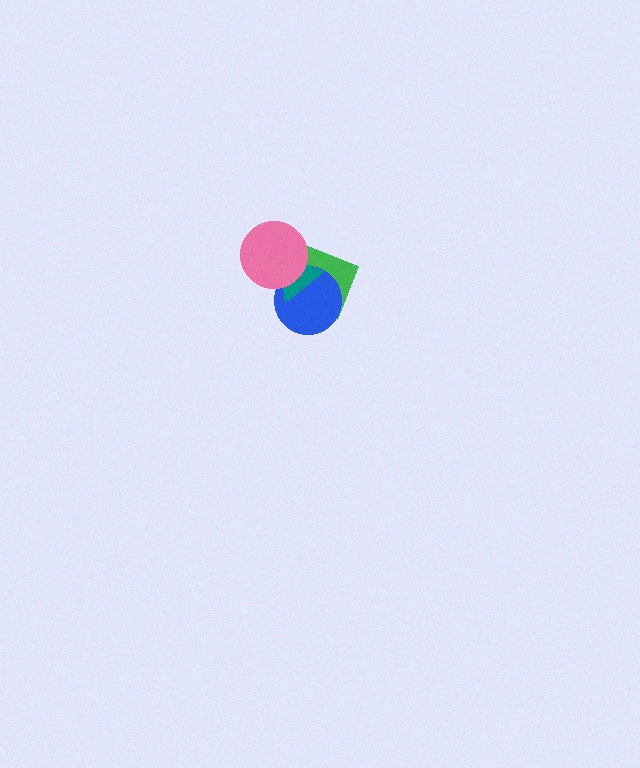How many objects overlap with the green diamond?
3 objects overlap with the green diamond.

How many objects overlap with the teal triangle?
3 objects overlap with the teal triangle.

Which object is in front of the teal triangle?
The pink circle is in front of the teal triangle.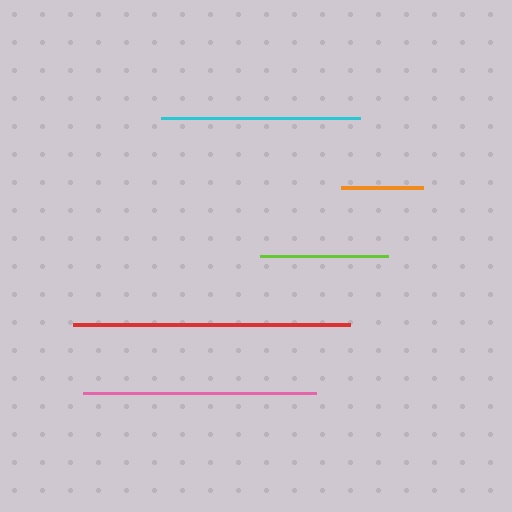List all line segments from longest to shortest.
From longest to shortest: red, pink, cyan, lime, orange.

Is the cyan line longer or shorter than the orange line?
The cyan line is longer than the orange line.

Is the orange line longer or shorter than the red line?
The red line is longer than the orange line.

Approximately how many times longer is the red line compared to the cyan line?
The red line is approximately 1.4 times the length of the cyan line.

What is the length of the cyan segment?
The cyan segment is approximately 200 pixels long.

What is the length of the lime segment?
The lime segment is approximately 128 pixels long.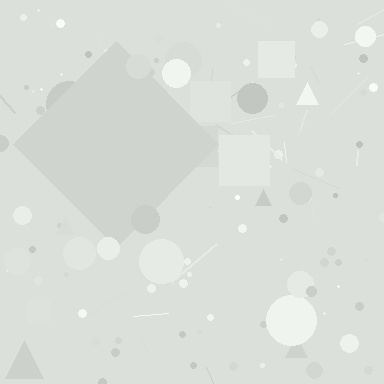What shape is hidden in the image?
A diamond is hidden in the image.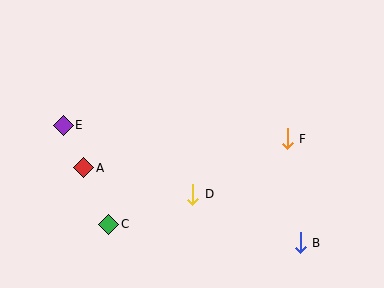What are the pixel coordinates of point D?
Point D is at (193, 194).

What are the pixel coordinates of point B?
Point B is at (300, 243).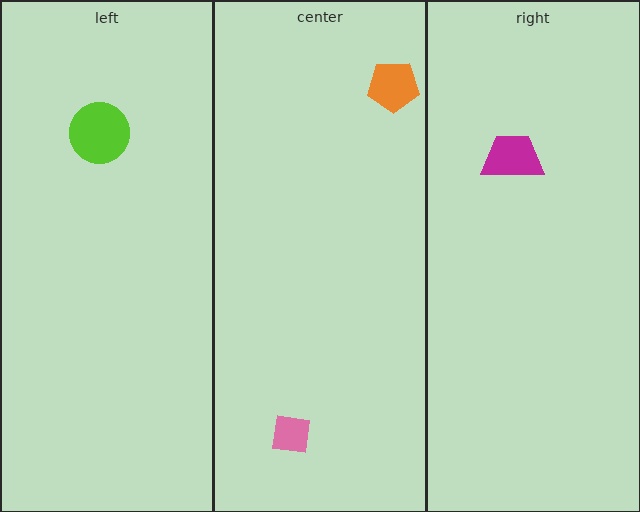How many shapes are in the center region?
2.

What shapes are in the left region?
The lime circle.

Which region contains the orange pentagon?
The center region.